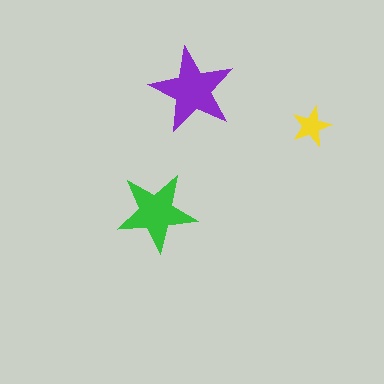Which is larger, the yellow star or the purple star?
The purple one.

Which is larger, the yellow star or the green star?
The green one.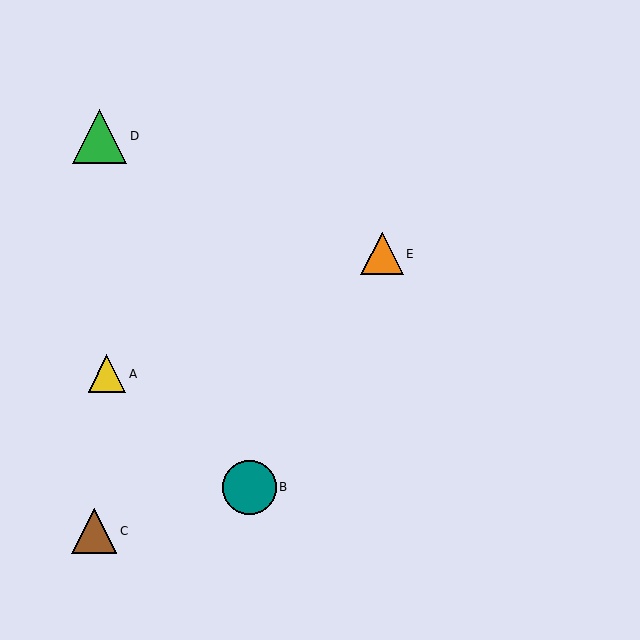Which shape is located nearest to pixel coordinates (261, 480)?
The teal circle (labeled B) at (249, 487) is nearest to that location.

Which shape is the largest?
The green triangle (labeled D) is the largest.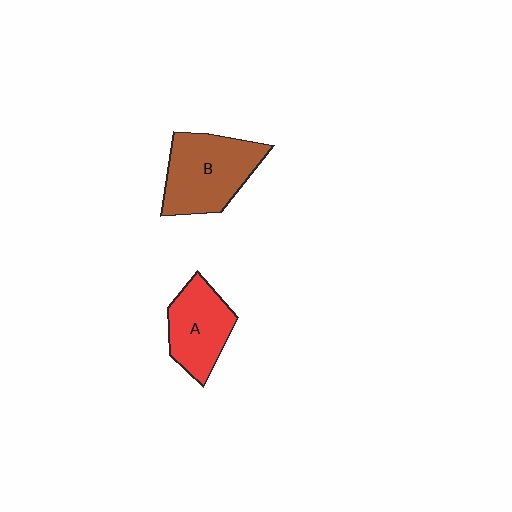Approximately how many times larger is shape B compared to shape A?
Approximately 1.3 times.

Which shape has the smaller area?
Shape A (red).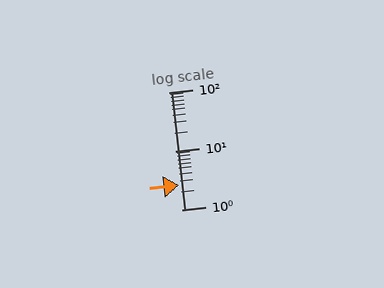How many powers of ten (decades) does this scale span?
The scale spans 2 decades, from 1 to 100.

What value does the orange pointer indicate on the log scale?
The pointer indicates approximately 2.6.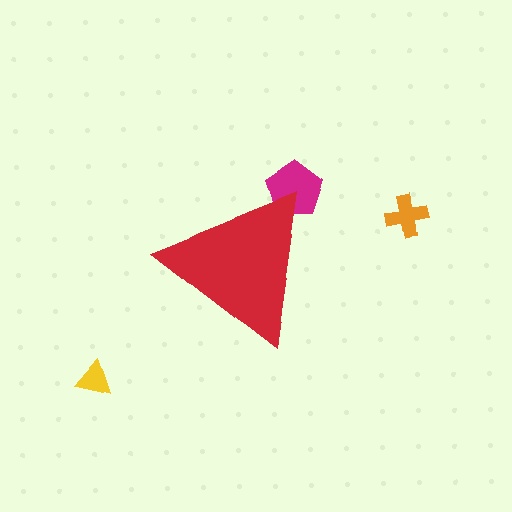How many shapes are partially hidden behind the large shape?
1 shape is partially hidden.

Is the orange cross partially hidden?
No, the orange cross is fully visible.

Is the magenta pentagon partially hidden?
Yes, the magenta pentagon is partially hidden behind the red triangle.